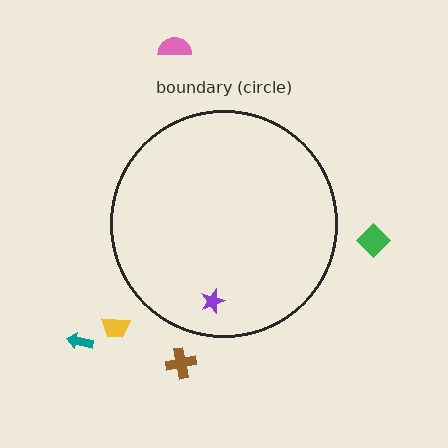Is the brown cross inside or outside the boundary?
Outside.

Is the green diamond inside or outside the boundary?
Outside.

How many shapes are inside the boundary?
1 inside, 5 outside.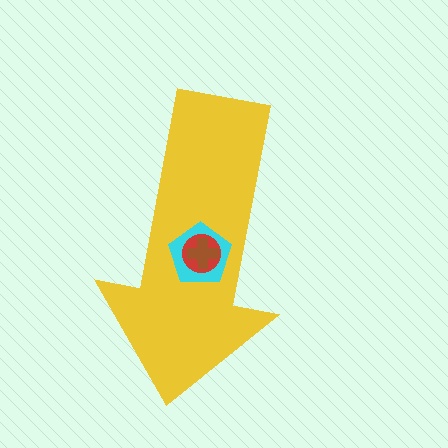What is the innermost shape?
The brown cross.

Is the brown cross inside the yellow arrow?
Yes.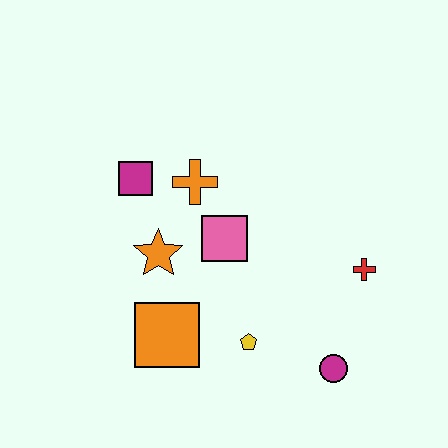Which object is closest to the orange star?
The pink square is closest to the orange star.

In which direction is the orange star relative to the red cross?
The orange star is to the left of the red cross.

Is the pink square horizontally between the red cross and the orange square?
Yes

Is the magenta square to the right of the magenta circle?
No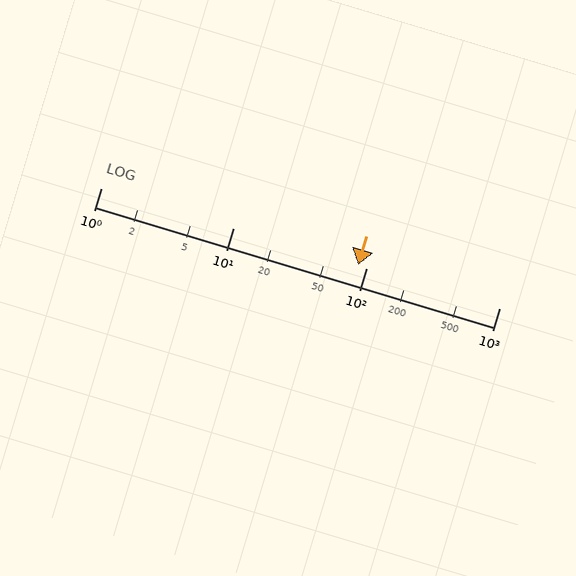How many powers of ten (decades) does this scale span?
The scale spans 3 decades, from 1 to 1000.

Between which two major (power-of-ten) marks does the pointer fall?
The pointer is between 10 and 100.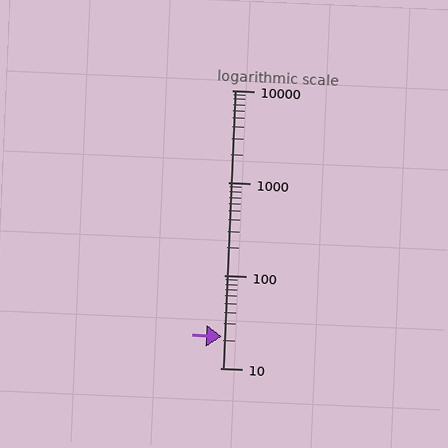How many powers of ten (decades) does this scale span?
The scale spans 3 decades, from 10 to 10000.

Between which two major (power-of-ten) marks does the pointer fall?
The pointer is between 10 and 100.